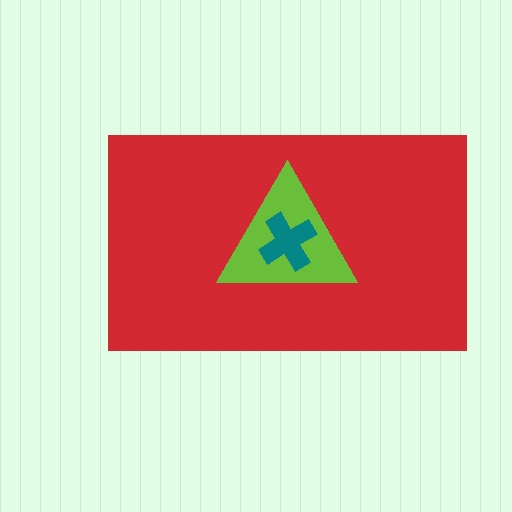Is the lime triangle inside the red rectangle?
Yes.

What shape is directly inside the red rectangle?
The lime triangle.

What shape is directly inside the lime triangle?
The teal cross.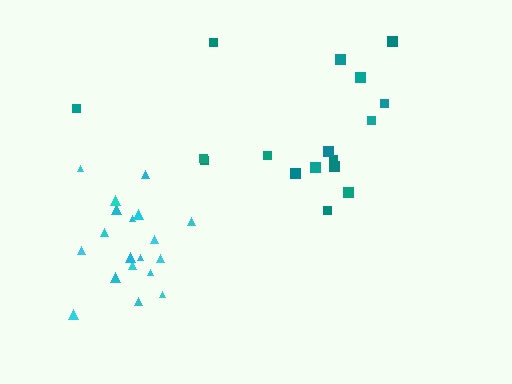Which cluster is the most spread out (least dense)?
Teal.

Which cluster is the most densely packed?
Cyan.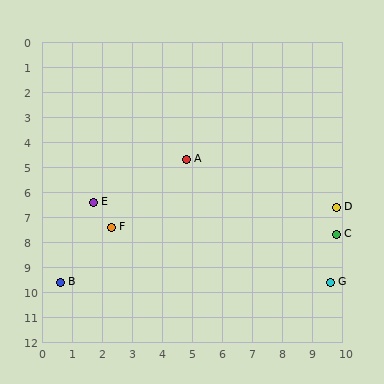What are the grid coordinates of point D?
Point D is at approximately (9.8, 6.6).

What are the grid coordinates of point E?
Point E is at approximately (1.7, 6.4).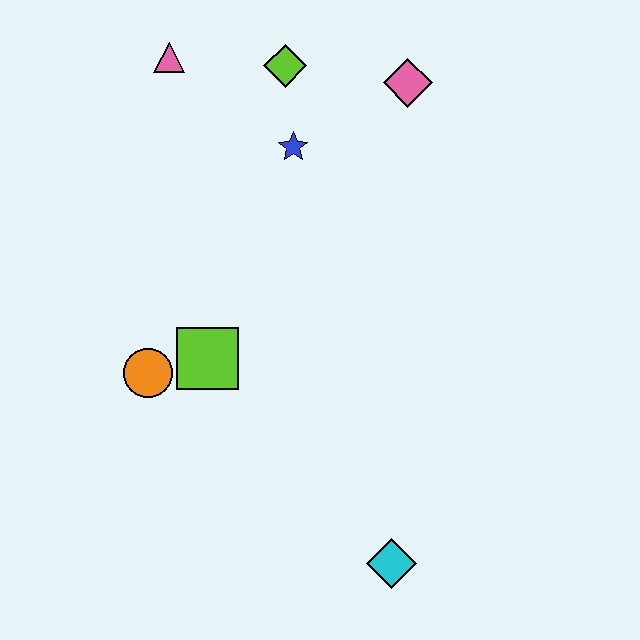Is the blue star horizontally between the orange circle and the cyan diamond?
Yes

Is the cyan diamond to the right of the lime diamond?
Yes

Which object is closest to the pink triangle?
The lime diamond is closest to the pink triangle.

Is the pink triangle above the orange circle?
Yes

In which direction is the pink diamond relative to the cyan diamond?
The pink diamond is above the cyan diamond.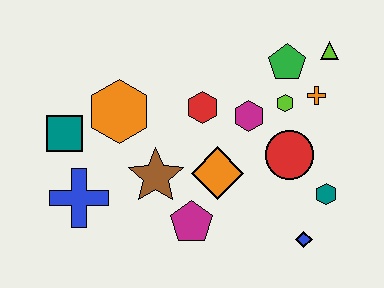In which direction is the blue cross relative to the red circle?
The blue cross is to the left of the red circle.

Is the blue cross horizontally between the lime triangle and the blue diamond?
No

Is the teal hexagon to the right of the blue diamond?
Yes